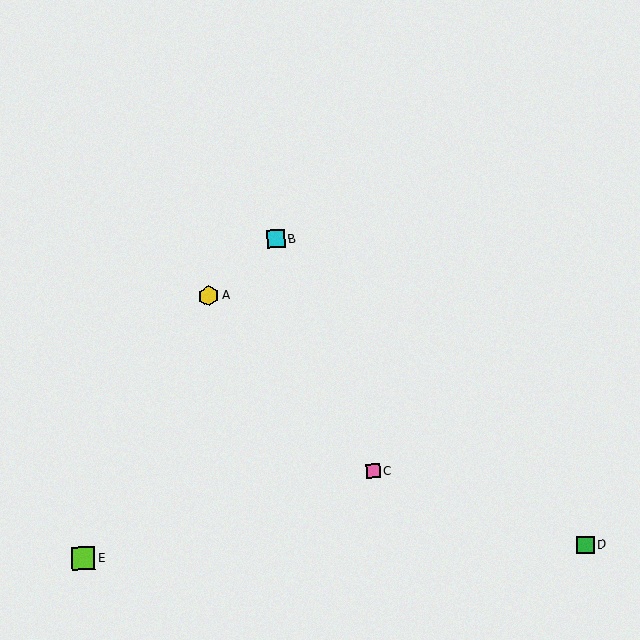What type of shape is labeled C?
Shape C is a pink square.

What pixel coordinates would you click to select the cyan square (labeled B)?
Click at (276, 239) to select the cyan square B.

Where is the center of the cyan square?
The center of the cyan square is at (276, 239).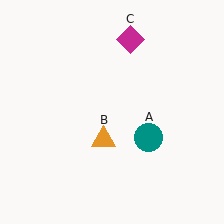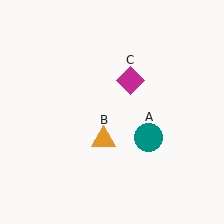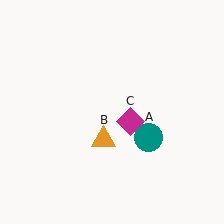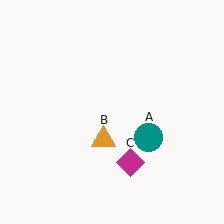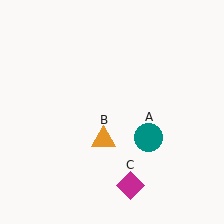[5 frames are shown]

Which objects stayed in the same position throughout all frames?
Teal circle (object A) and orange triangle (object B) remained stationary.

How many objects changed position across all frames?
1 object changed position: magenta diamond (object C).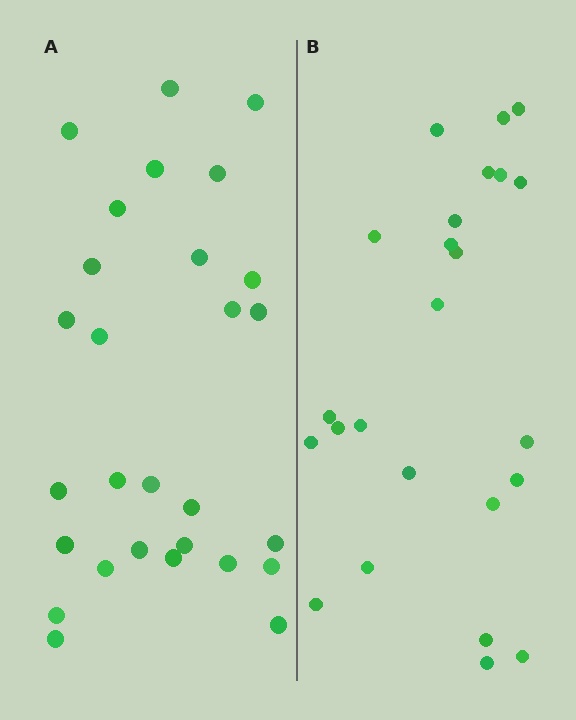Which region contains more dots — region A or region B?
Region A (the left region) has more dots.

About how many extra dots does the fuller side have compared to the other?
Region A has about 4 more dots than region B.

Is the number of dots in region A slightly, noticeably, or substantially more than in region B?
Region A has only slightly more — the two regions are fairly close. The ratio is roughly 1.2 to 1.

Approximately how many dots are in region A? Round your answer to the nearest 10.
About 30 dots. (The exact count is 28, which rounds to 30.)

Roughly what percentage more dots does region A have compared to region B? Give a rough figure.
About 15% more.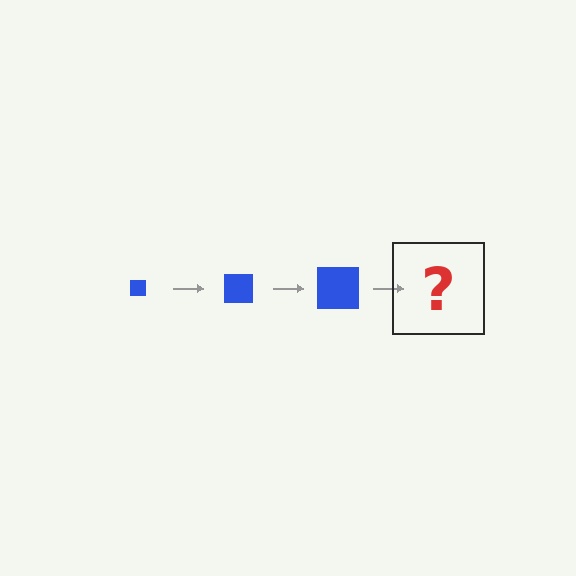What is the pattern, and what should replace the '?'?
The pattern is that the square gets progressively larger each step. The '?' should be a blue square, larger than the previous one.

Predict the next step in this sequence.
The next step is a blue square, larger than the previous one.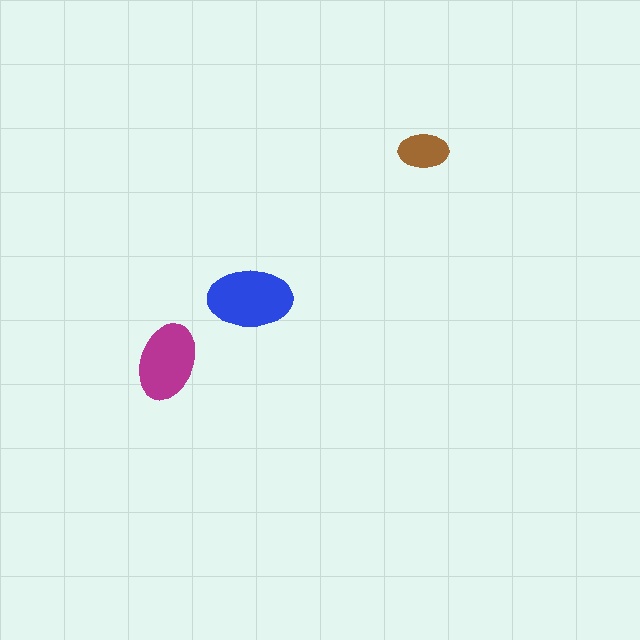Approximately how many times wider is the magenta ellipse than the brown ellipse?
About 1.5 times wider.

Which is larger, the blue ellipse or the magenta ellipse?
The blue one.